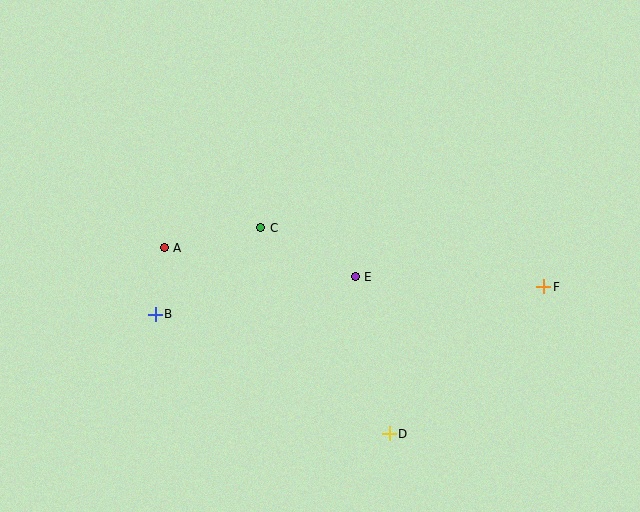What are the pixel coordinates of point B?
Point B is at (155, 314).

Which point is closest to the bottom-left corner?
Point B is closest to the bottom-left corner.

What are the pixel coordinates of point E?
Point E is at (355, 277).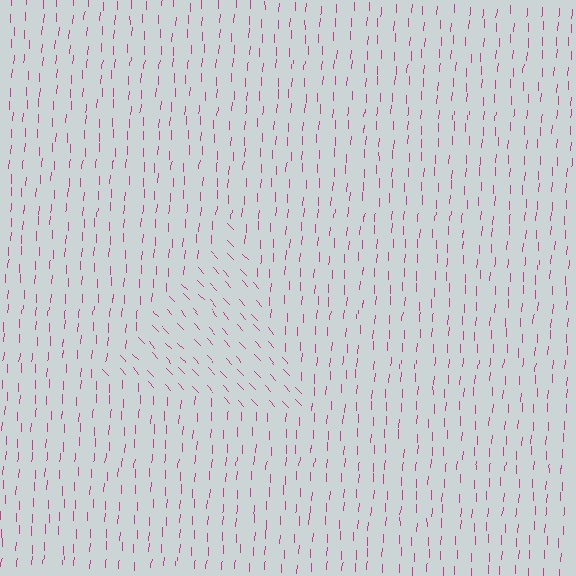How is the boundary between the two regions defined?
The boundary is defined purely by a change in line orientation (approximately 45 degrees difference). All lines are the same color and thickness.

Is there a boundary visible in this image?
Yes, there is a texture boundary formed by a change in line orientation.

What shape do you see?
I see a triangle.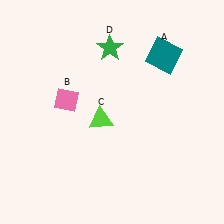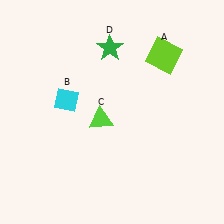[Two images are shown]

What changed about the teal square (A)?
In Image 1, A is teal. In Image 2, it changed to lime.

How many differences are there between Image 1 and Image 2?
There are 2 differences between the two images.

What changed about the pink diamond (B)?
In Image 1, B is pink. In Image 2, it changed to cyan.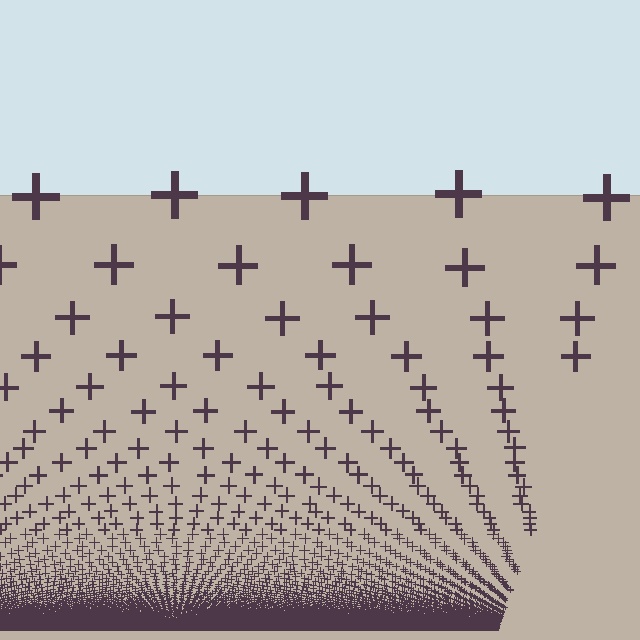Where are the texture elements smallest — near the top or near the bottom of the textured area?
Near the bottom.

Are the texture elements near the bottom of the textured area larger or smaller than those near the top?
Smaller. The gradient is inverted — elements near the bottom are smaller and denser.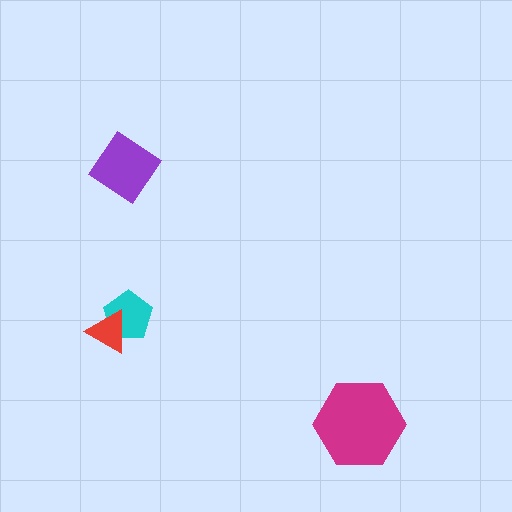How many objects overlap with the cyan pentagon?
1 object overlaps with the cyan pentagon.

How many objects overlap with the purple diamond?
0 objects overlap with the purple diamond.